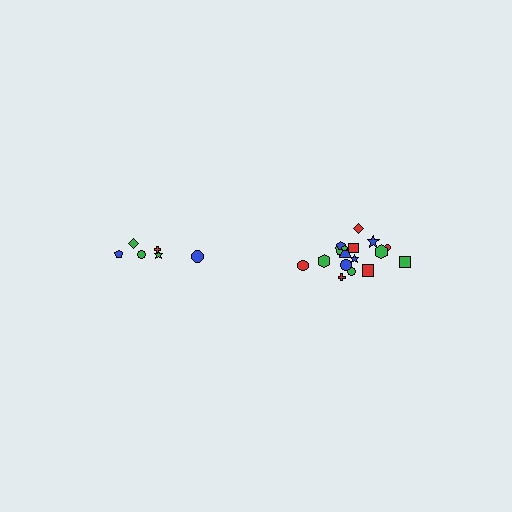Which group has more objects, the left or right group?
The right group.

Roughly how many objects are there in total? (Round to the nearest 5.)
Roughly 25 objects in total.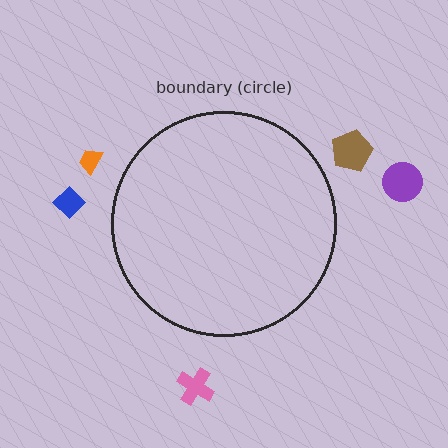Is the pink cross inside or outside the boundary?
Outside.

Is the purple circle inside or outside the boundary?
Outside.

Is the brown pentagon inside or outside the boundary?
Outside.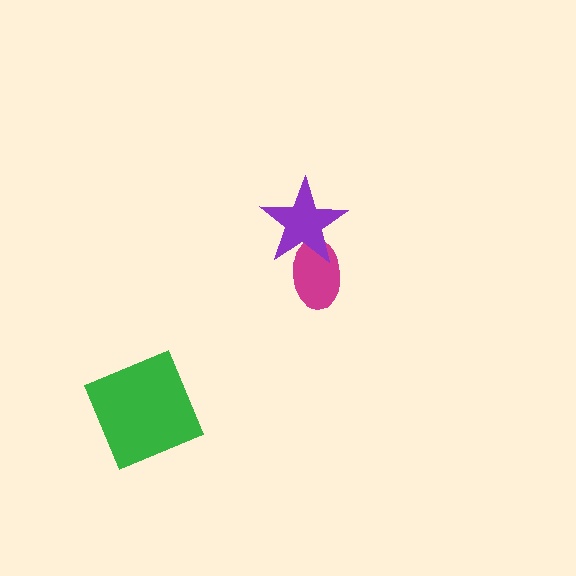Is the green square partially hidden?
No, no other shape covers it.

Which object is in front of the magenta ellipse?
The purple star is in front of the magenta ellipse.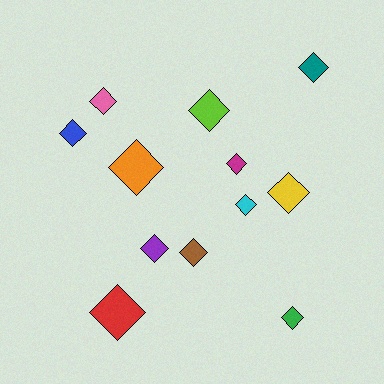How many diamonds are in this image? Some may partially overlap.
There are 12 diamonds.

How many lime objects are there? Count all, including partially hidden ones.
There is 1 lime object.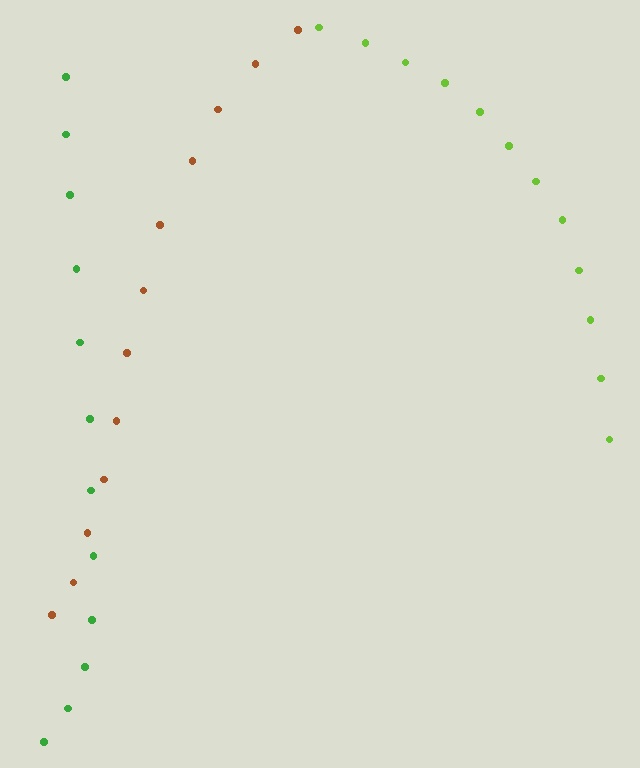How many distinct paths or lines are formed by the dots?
There are 3 distinct paths.